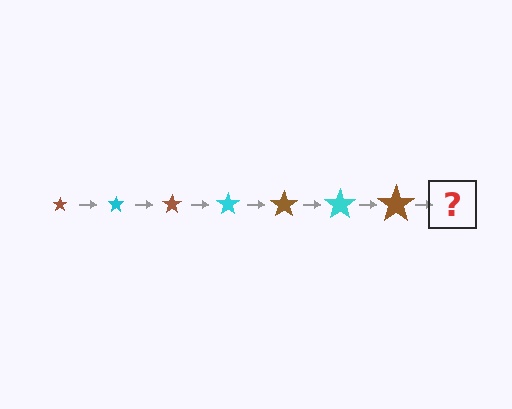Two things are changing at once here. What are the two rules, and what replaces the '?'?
The two rules are that the star grows larger each step and the color cycles through brown and cyan. The '?' should be a cyan star, larger than the previous one.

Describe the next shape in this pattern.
It should be a cyan star, larger than the previous one.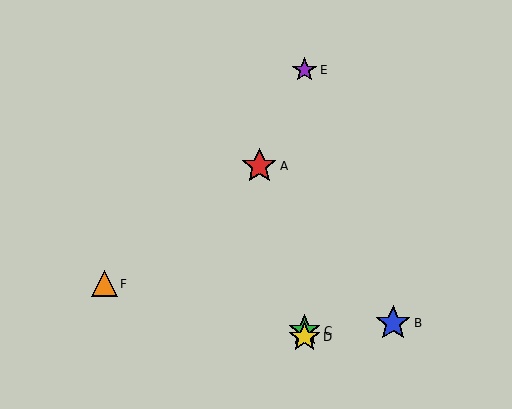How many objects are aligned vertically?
3 objects (C, D, E) are aligned vertically.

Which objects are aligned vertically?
Objects C, D, E are aligned vertically.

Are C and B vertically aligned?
No, C is at x≈305 and B is at x≈393.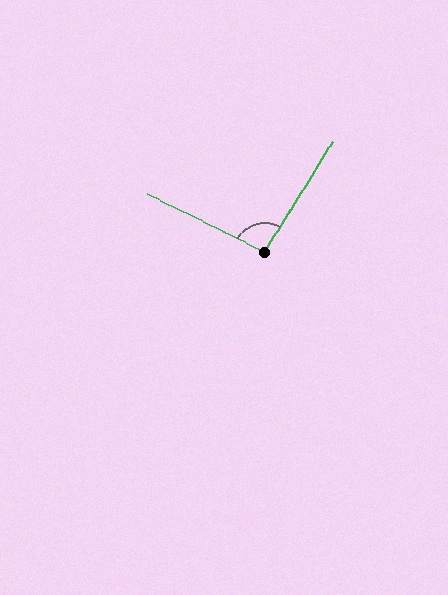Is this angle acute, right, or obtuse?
It is obtuse.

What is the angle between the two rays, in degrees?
Approximately 96 degrees.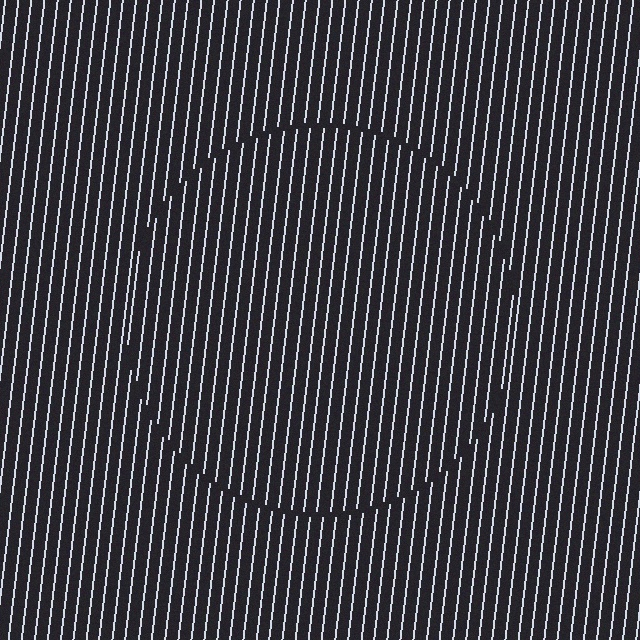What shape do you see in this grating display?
An illusory circle. The interior of the shape contains the same grating, shifted by half a period — the contour is defined by the phase discontinuity where line-ends from the inner and outer gratings abut.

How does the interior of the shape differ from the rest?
The interior of the shape contains the same grating, shifted by half a period — the contour is defined by the phase discontinuity where line-ends from the inner and outer gratings abut.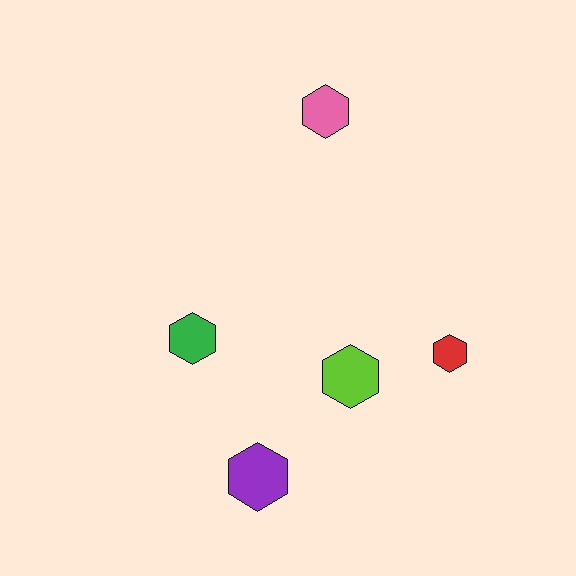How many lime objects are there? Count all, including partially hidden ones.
There is 1 lime object.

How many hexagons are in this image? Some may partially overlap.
There are 5 hexagons.